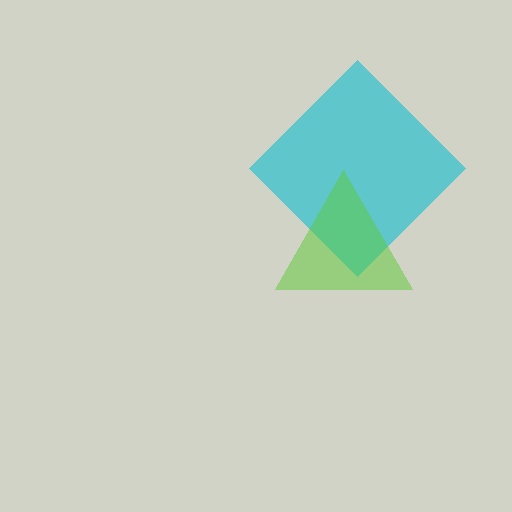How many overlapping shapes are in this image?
There are 2 overlapping shapes in the image.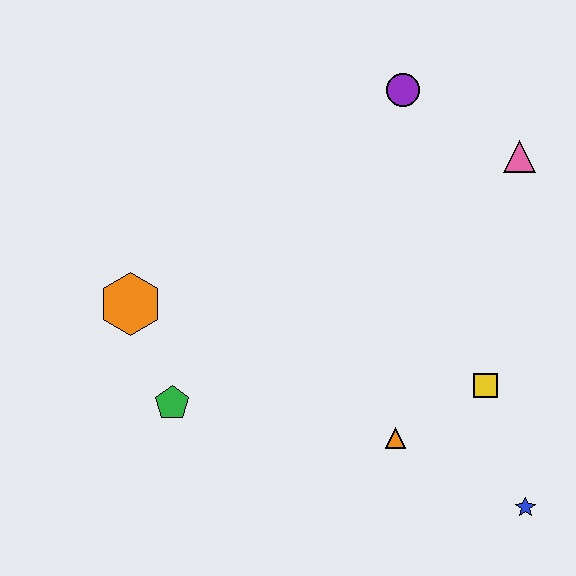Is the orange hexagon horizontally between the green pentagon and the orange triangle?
No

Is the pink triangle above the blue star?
Yes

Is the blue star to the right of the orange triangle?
Yes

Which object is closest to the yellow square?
The orange triangle is closest to the yellow square.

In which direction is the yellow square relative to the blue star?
The yellow square is above the blue star.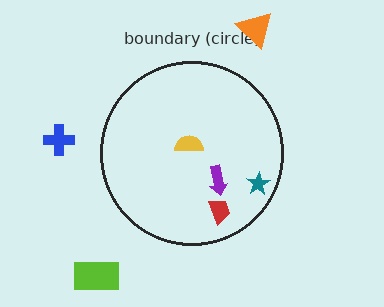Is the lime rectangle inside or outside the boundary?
Outside.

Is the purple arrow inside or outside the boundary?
Inside.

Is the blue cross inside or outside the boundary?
Outside.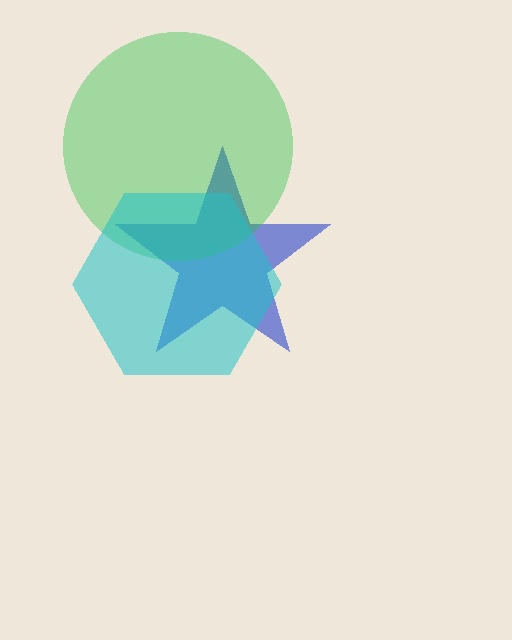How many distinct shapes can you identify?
There are 3 distinct shapes: a blue star, a green circle, a cyan hexagon.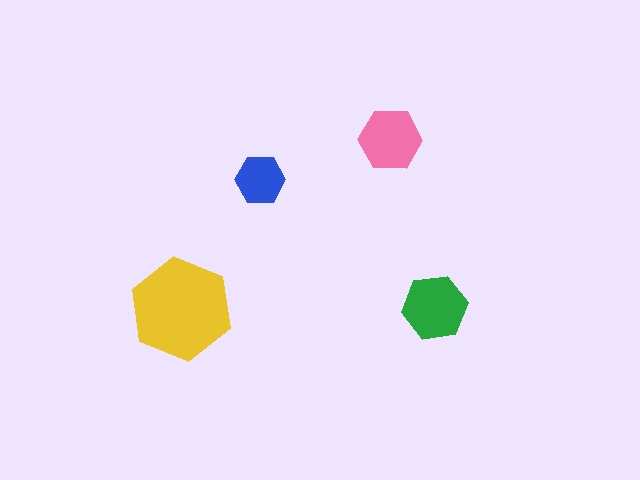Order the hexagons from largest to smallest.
the yellow one, the green one, the pink one, the blue one.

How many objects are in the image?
There are 4 objects in the image.